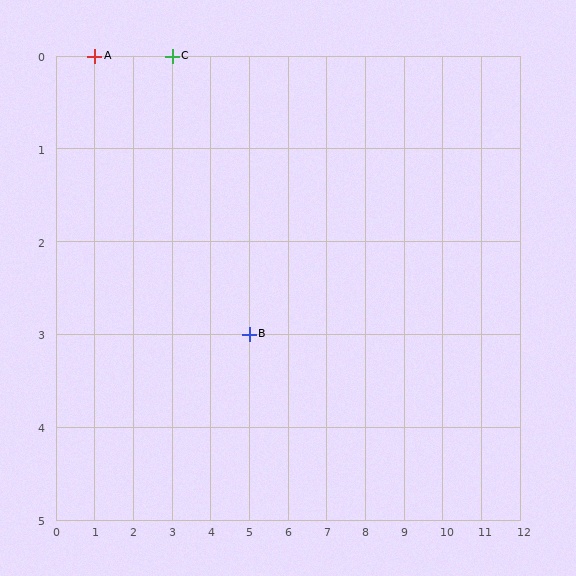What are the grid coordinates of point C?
Point C is at grid coordinates (3, 0).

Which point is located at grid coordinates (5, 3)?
Point B is at (5, 3).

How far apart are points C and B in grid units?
Points C and B are 2 columns and 3 rows apart (about 3.6 grid units diagonally).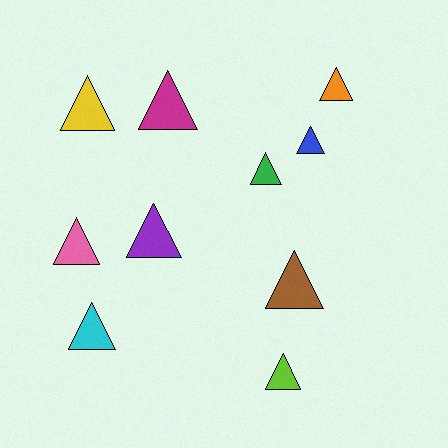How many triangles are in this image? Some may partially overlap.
There are 10 triangles.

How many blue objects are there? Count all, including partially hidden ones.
There is 1 blue object.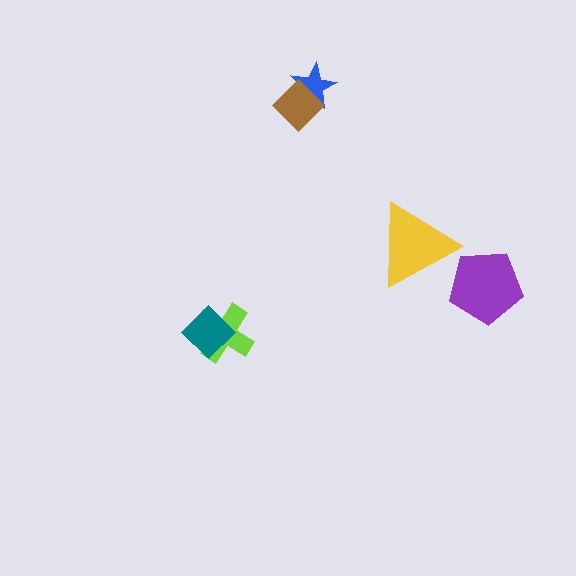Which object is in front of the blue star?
The brown diamond is in front of the blue star.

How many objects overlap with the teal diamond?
1 object overlaps with the teal diamond.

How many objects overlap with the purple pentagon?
0 objects overlap with the purple pentagon.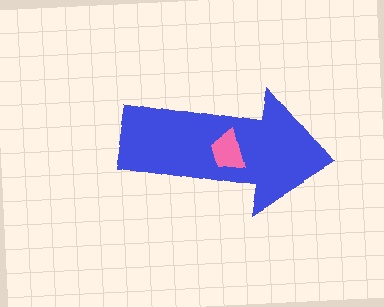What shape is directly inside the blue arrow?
The pink trapezoid.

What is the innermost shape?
The pink trapezoid.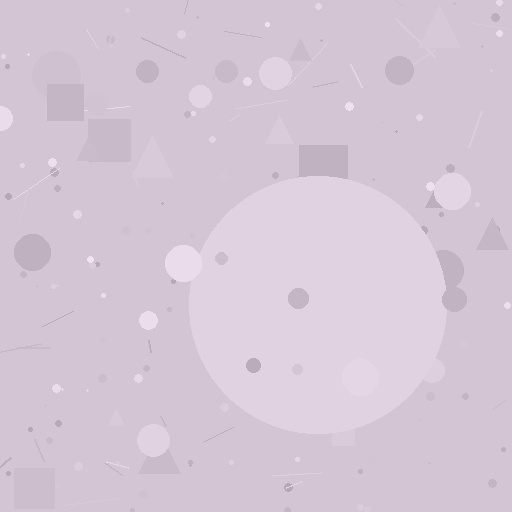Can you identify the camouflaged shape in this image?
The camouflaged shape is a circle.